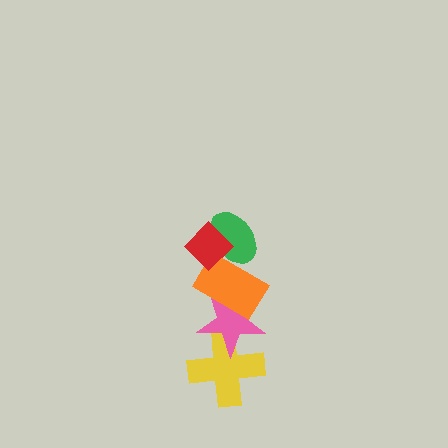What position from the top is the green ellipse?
The green ellipse is 2nd from the top.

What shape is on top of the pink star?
The orange rectangle is on top of the pink star.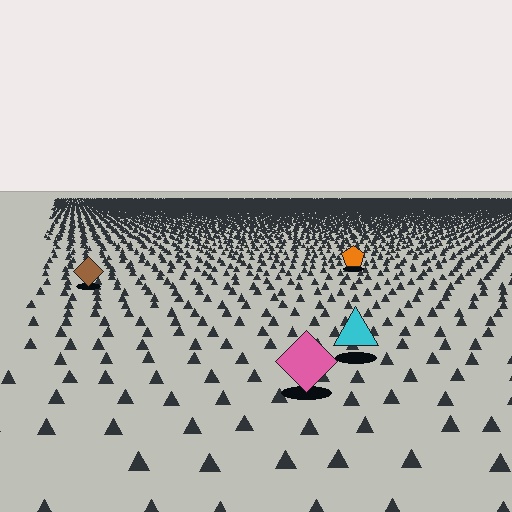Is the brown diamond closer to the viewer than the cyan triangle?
No. The cyan triangle is closer — you can tell from the texture gradient: the ground texture is coarser near it.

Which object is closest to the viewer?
The pink diamond is closest. The texture marks near it are larger and more spread out.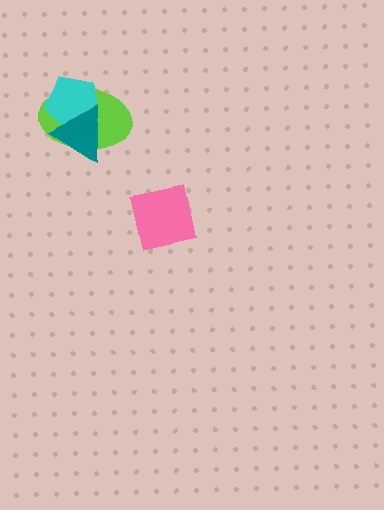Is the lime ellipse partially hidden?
Yes, it is partially covered by another shape.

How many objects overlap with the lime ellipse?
2 objects overlap with the lime ellipse.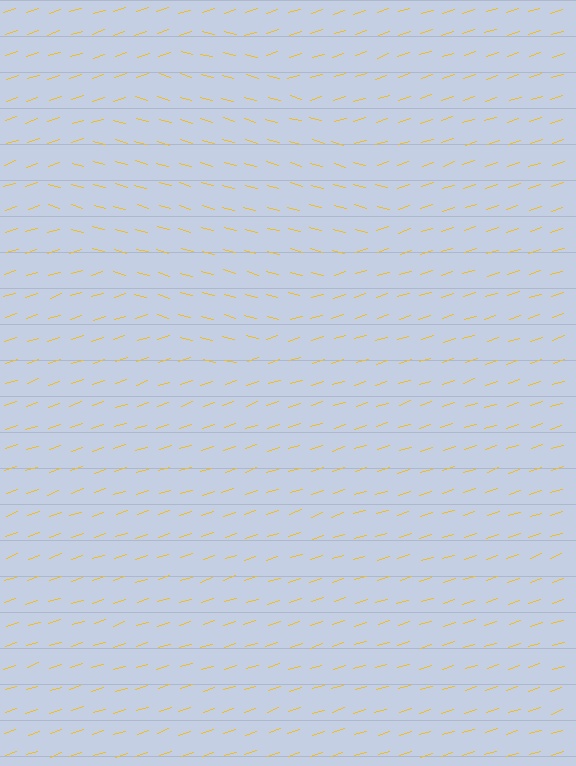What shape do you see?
I see a diamond.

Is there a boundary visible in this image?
Yes, there is a texture boundary formed by a change in line orientation.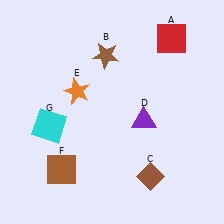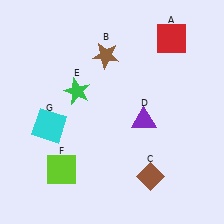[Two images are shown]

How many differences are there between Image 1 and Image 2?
There are 2 differences between the two images.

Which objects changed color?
E changed from orange to green. F changed from brown to lime.